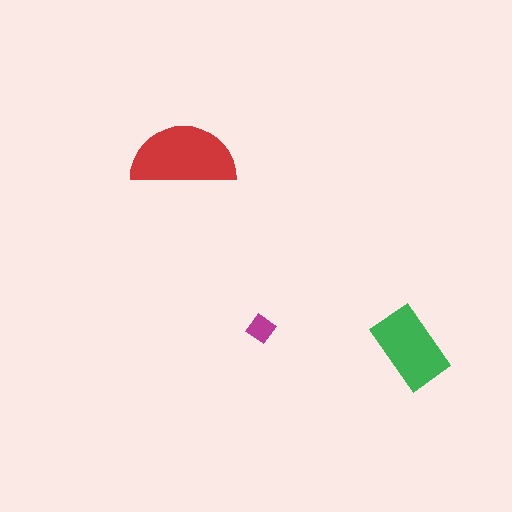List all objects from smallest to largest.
The magenta diamond, the green rectangle, the red semicircle.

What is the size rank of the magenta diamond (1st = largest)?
3rd.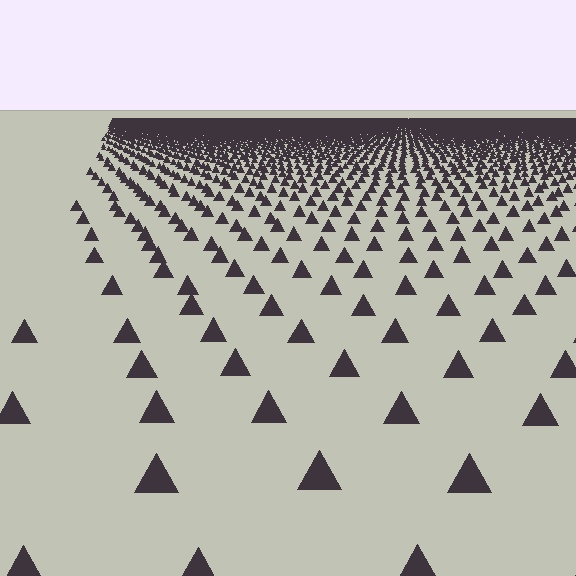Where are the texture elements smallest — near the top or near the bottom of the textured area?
Near the top.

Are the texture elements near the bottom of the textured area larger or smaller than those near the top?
Larger. Near the bottom, elements are closer to the viewer and appear at a bigger on-screen size.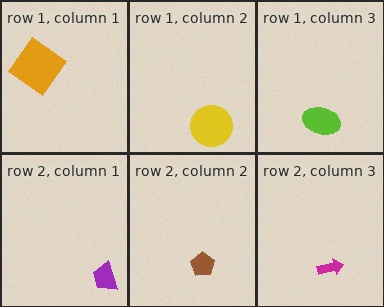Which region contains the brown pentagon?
The row 2, column 2 region.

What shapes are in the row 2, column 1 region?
The purple trapezoid.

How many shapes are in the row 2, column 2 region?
1.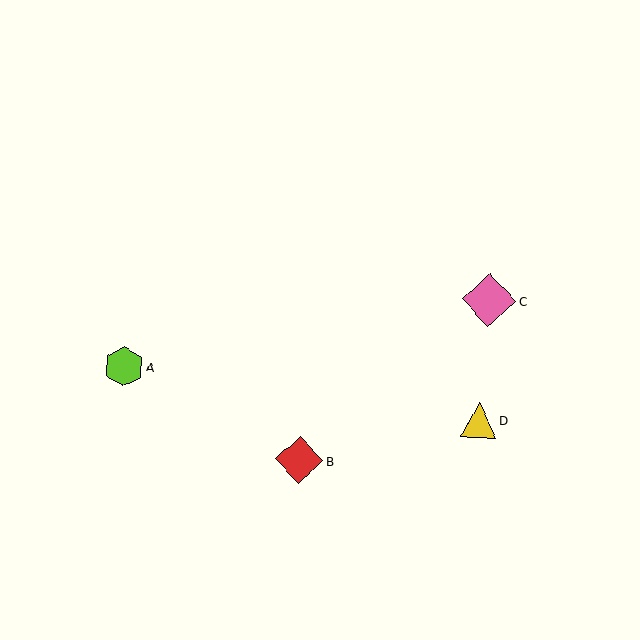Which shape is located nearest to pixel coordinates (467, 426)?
The yellow triangle (labeled D) at (479, 420) is nearest to that location.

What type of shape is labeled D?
Shape D is a yellow triangle.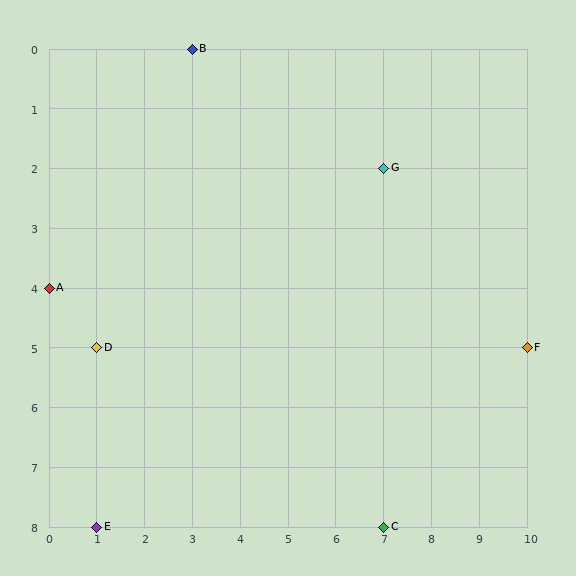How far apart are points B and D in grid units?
Points B and D are 2 columns and 5 rows apart (about 5.4 grid units diagonally).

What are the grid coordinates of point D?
Point D is at grid coordinates (1, 5).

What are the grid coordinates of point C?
Point C is at grid coordinates (7, 8).